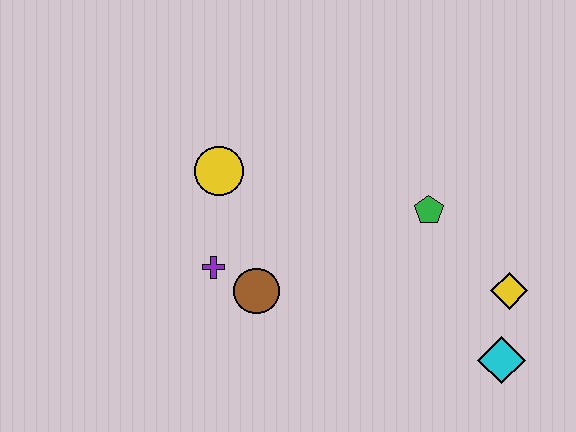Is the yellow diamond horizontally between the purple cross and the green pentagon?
No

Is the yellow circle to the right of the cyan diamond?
No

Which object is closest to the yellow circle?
The purple cross is closest to the yellow circle.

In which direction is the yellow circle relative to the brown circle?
The yellow circle is above the brown circle.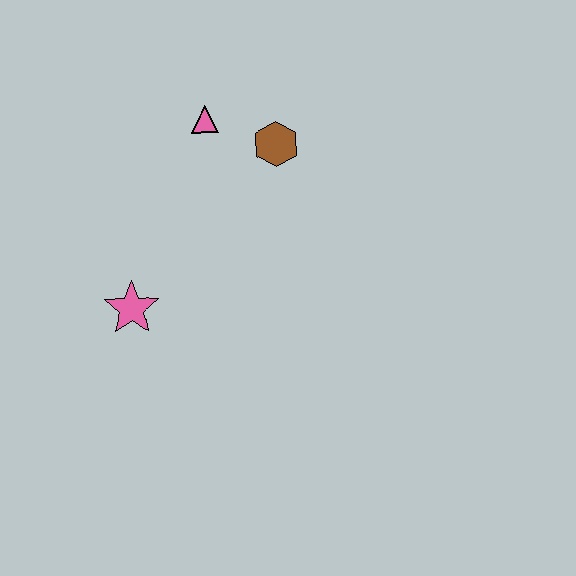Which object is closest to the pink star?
The pink triangle is closest to the pink star.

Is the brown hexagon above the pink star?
Yes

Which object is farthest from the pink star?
The brown hexagon is farthest from the pink star.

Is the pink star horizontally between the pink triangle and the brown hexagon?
No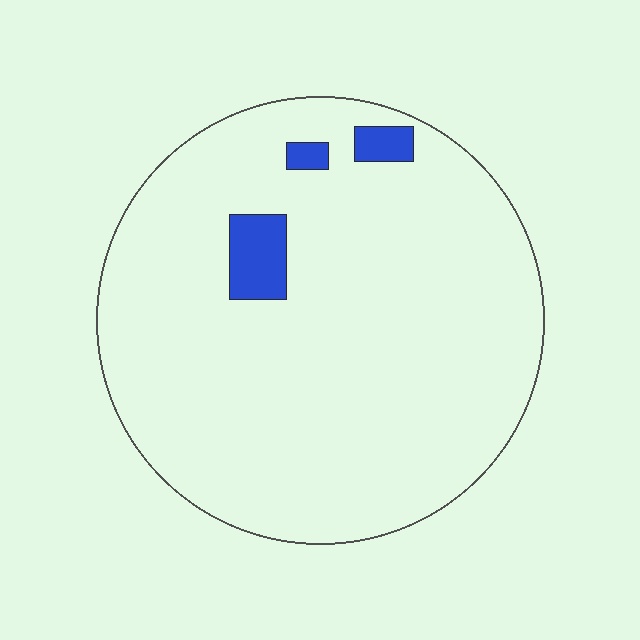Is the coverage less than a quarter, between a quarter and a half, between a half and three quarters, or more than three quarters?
Less than a quarter.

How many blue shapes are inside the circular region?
3.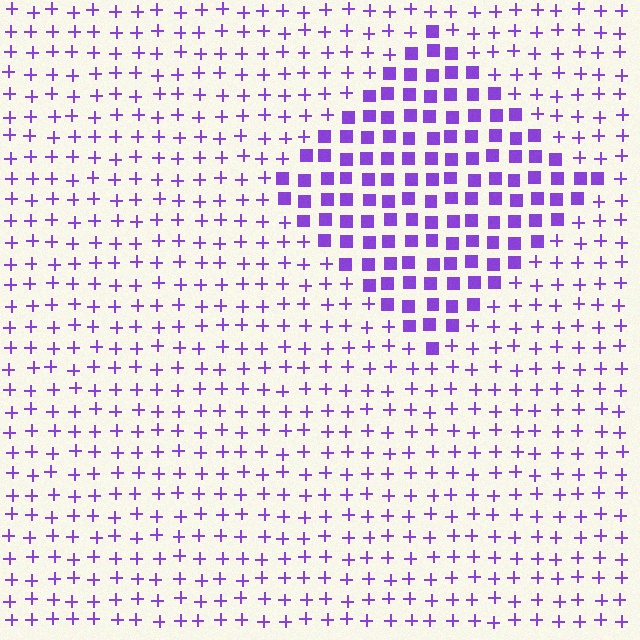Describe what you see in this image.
The image is filled with small purple elements arranged in a uniform grid. A diamond-shaped region contains squares, while the surrounding area contains plus signs. The boundary is defined purely by the change in element shape.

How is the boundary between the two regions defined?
The boundary is defined by a change in element shape: squares inside vs. plus signs outside. All elements share the same color and spacing.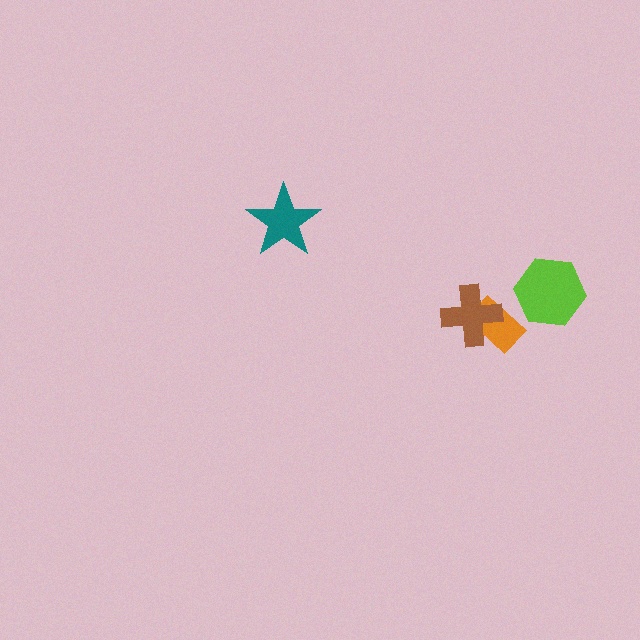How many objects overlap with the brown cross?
1 object overlaps with the brown cross.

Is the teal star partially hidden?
No, no other shape covers it.